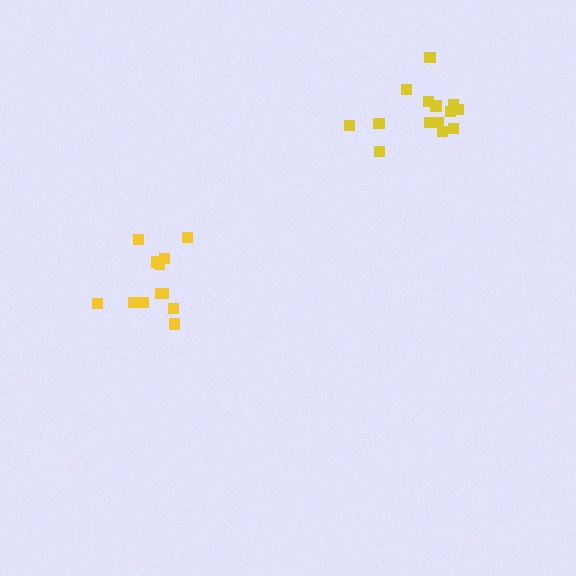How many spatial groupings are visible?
There are 2 spatial groupings.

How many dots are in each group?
Group 1: 12 dots, Group 2: 14 dots (26 total).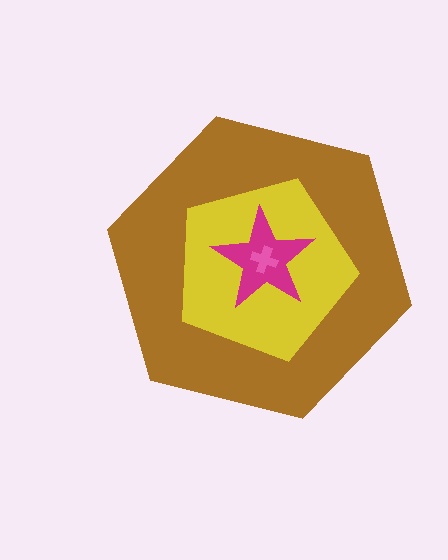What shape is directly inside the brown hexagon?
The yellow pentagon.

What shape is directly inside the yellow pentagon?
The magenta star.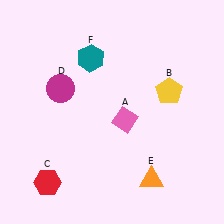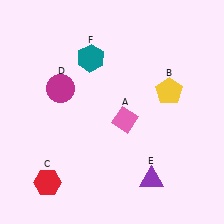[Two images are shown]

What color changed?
The triangle (E) changed from orange in Image 1 to purple in Image 2.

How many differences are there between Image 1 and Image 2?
There is 1 difference between the two images.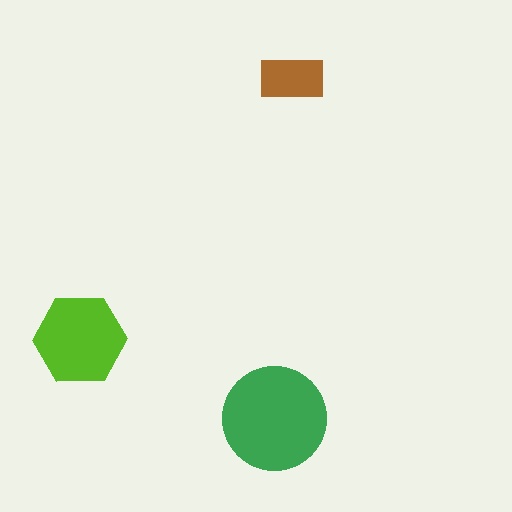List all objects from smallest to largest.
The brown rectangle, the lime hexagon, the green circle.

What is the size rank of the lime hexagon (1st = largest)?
2nd.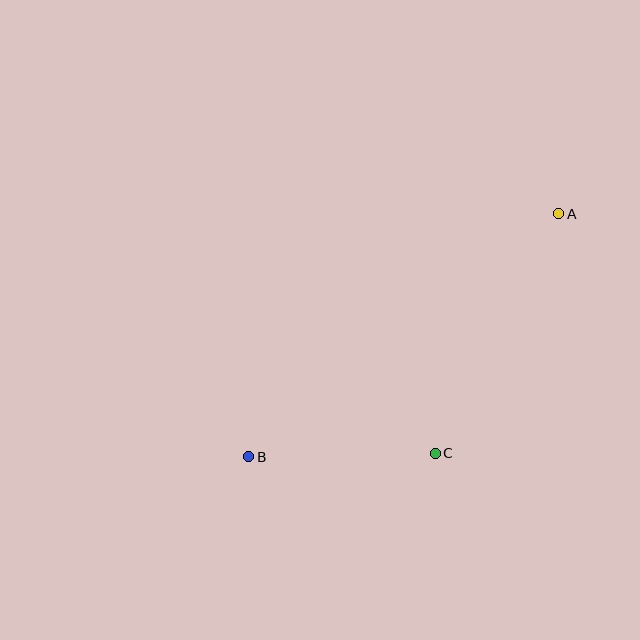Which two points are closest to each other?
Points B and C are closest to each other.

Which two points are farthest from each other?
Points A and B are farthest from each other.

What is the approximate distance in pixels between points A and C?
The distance between A and C is approximately 269 pixels.